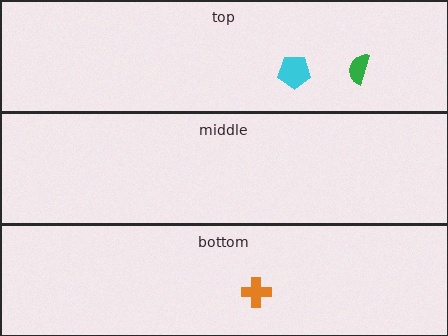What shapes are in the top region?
The green semicircle, the cyan pentagon.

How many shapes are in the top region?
2.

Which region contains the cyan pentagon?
The top region.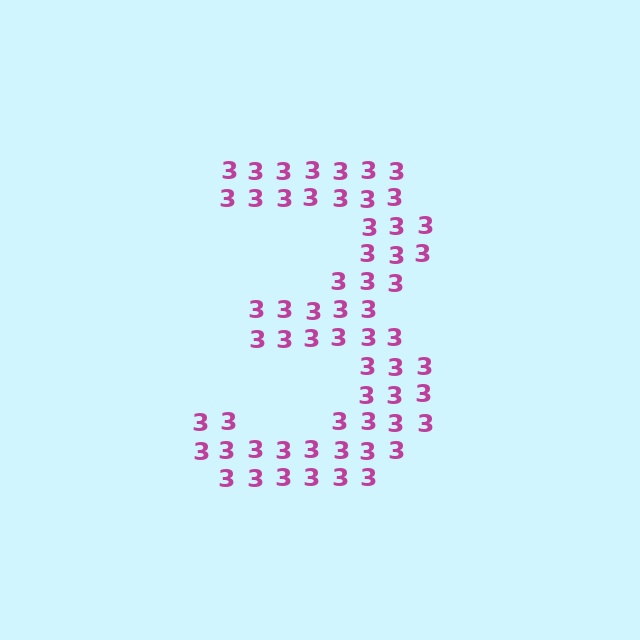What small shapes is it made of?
It is made of small digit 3's.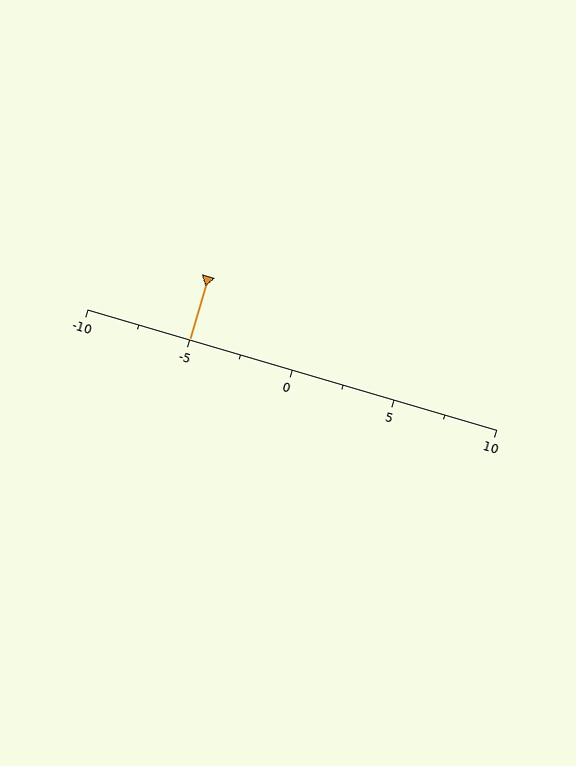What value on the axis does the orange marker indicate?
The marker indicates approximately -5.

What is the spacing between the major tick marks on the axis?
The major ticks are spaced 5 apart.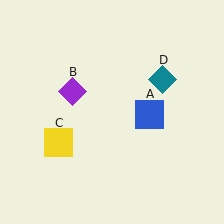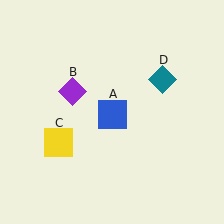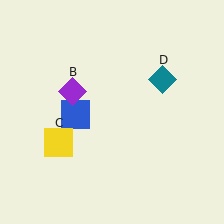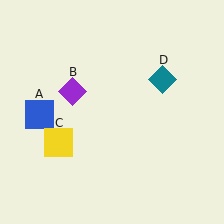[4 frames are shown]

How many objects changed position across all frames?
1 object changed position: blue square (object A).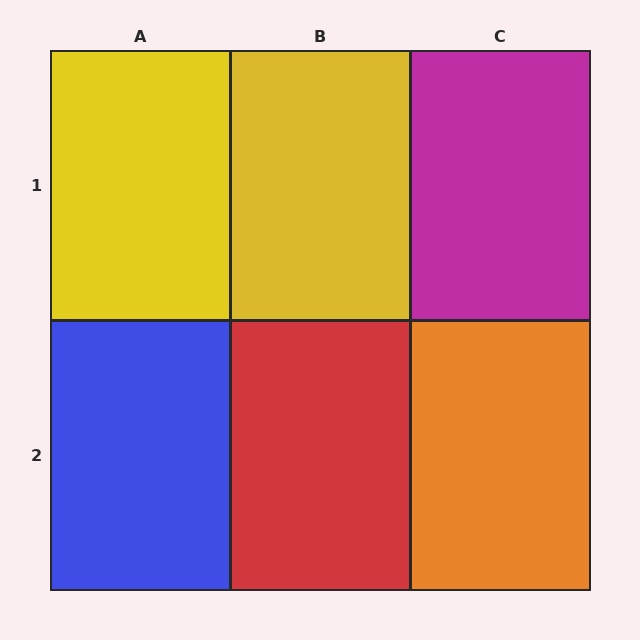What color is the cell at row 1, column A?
Yellow.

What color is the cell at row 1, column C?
Magenta.